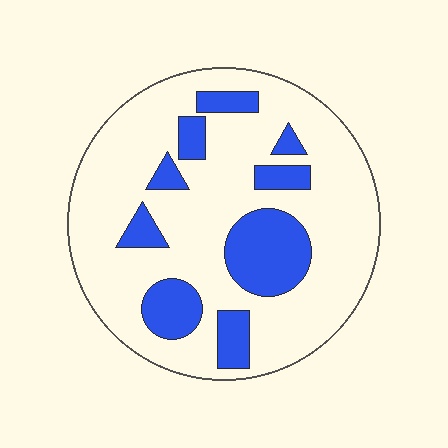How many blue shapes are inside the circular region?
9.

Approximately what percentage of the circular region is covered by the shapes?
Approximately 25%.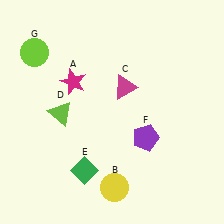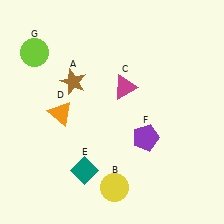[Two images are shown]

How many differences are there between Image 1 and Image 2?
There are 3 differences between the two images.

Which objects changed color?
A changed from magenta to brown. D changed from lime to orange. E changed from green to teal.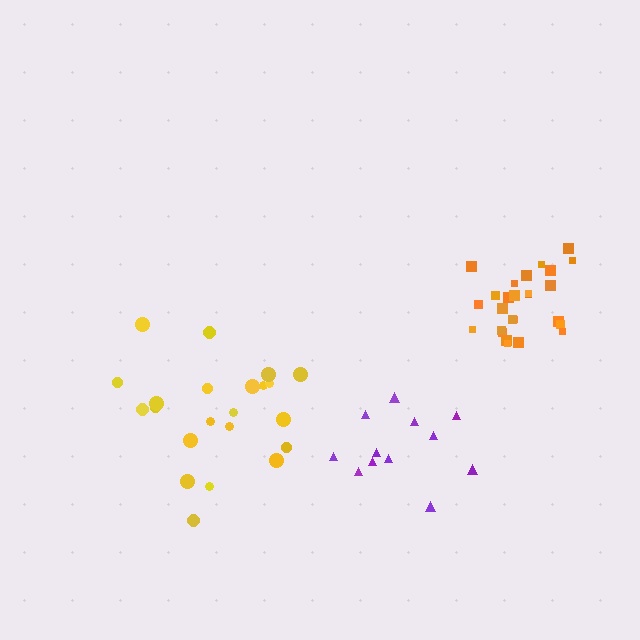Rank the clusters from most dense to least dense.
orange, yellow, purple.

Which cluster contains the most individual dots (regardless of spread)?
Orange (26).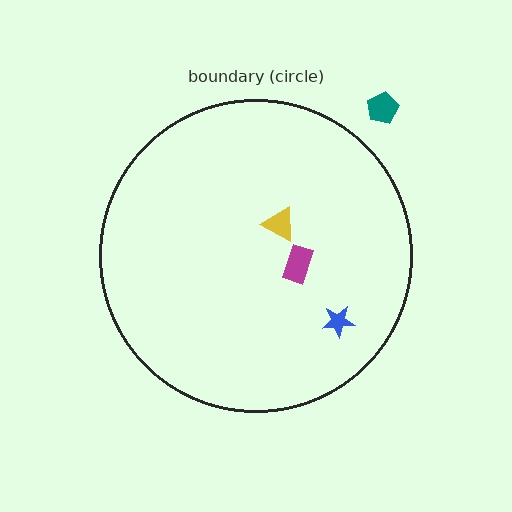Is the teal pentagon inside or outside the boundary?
Outside.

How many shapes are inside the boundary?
3 inside, 1 outside.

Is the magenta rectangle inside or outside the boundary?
Inside.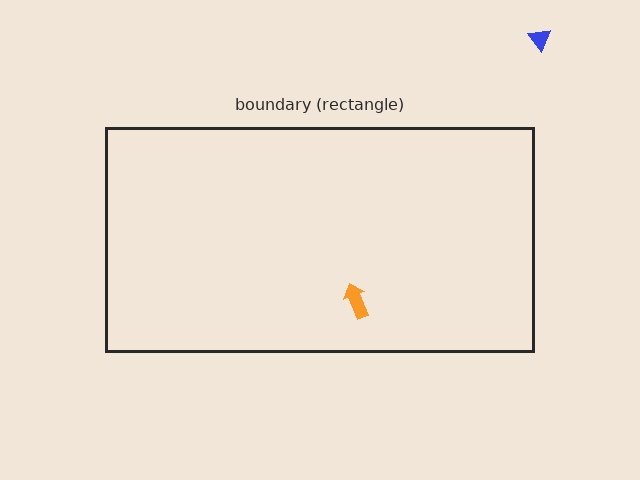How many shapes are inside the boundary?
1 inside, 1 outside.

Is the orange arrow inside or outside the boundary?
Inside.